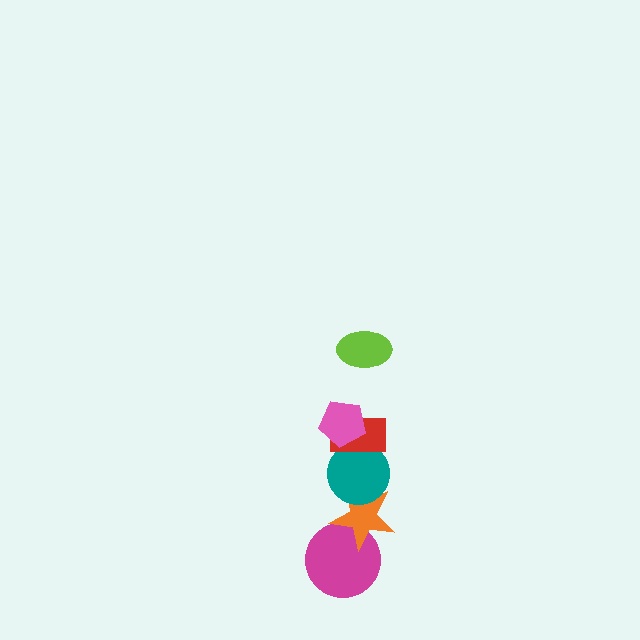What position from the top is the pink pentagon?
The pink pentagon is 2nd from the top.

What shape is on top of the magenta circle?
The orange star is on top of the magenta circle.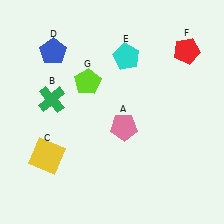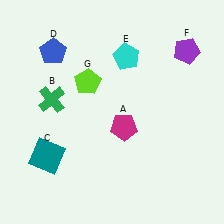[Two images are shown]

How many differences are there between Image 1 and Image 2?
There are 3 differences between the two images.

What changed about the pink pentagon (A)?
In Image 1, A is pink. In Image 2, it changed to magenta.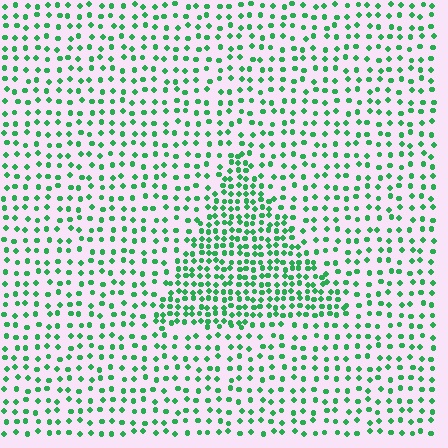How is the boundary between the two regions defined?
The boundary is defined by a change in element density (approximately 2.0x ratio). All elements are the same color, size, and shape.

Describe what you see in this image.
The image contains small green elements arranged at two different densities. A triangle-shaped region is visible where the elements are more densely packed than the surrounding area.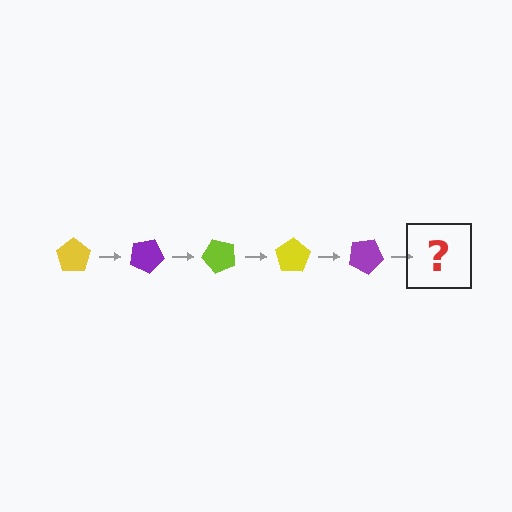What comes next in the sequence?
The next element should be a lime pentagon, rotated 125 degrees from the start.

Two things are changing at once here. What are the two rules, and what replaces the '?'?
The two rules are that it rotates 25 degrees each step and the color cycles through yellow, purple, and lime. The '?' should be a lime pentagon, rotated 125 degrees from the start.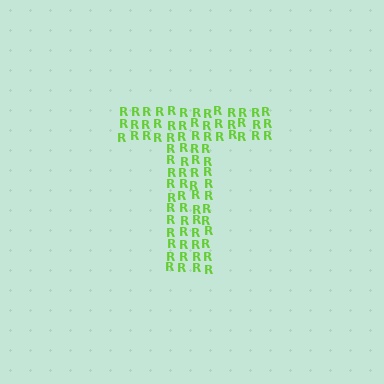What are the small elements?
The small elements are letter R's.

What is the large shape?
The large shape is the letter T.